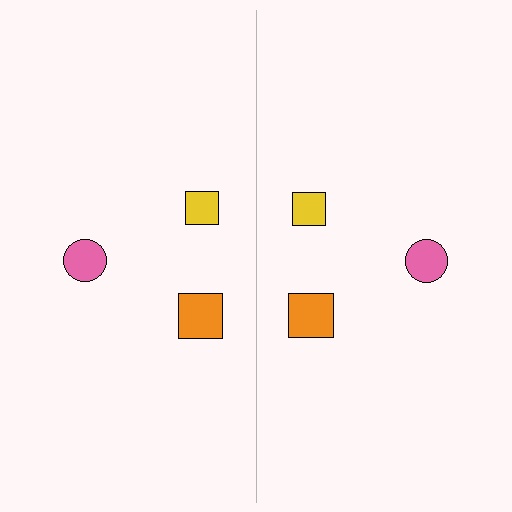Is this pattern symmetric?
Yes, this pattern has bilateral (reflection) symmetry.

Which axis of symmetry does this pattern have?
The pattern has a vertical axis of symmetry running through the center of the image.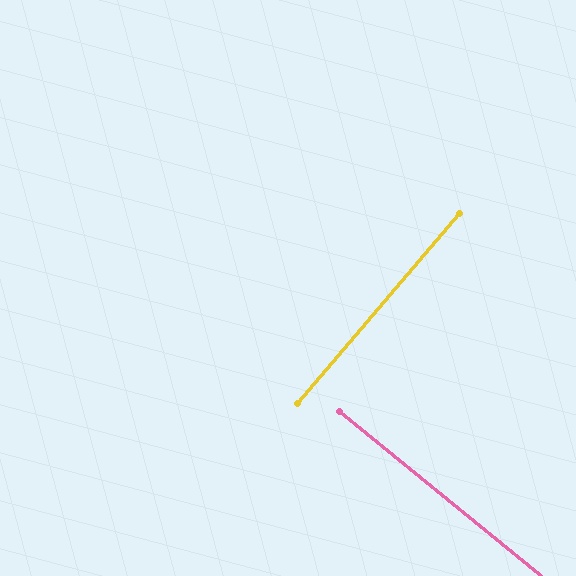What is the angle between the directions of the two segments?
Approximately 89 degrees.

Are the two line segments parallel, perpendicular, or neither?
Perpendicular — they meet at approximately 89°.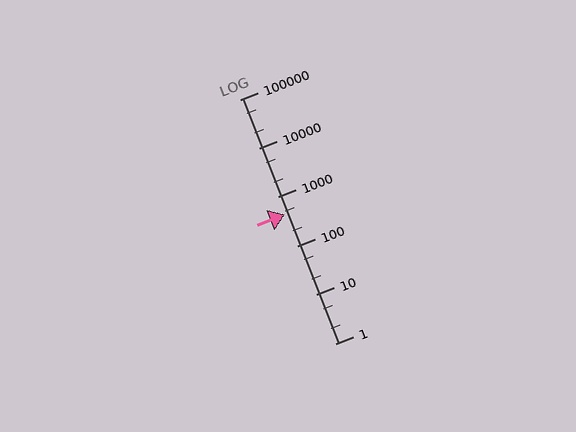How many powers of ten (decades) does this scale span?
The scale spans 5 decades, from 1 to 100000.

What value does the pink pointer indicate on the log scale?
The pointer indicates approximately 440.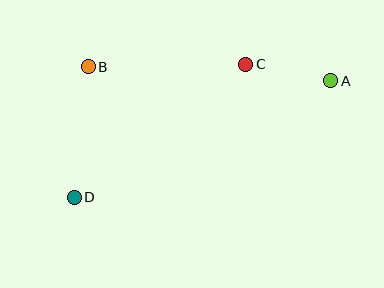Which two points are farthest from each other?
Points A and D are farthest from each other.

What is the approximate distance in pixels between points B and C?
The distance between B and C is approximately 157 pixels.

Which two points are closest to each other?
Points A and C are closest to each other.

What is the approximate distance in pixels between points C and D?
The distance between C and D is approximately 217 pixels.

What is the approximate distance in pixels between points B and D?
The distance between B and D is approximately 131 pixels.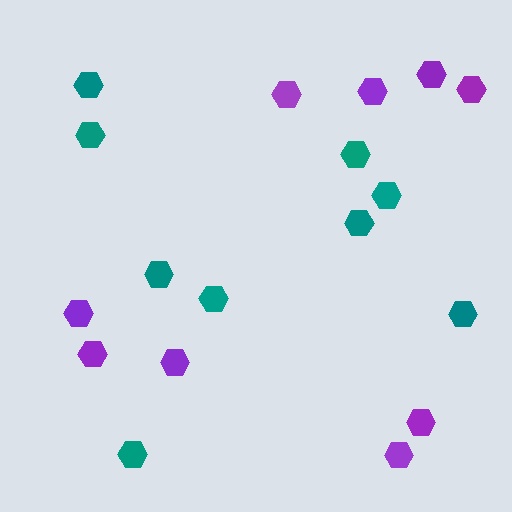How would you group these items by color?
There are 2 groups: one group of teal hexagons (9) and one group of purple hexagons (9).